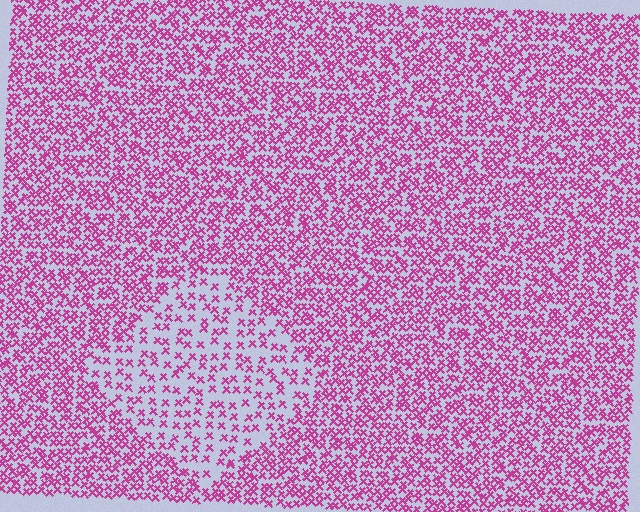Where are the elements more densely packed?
The elements are more densely packed outside the diamond boundary.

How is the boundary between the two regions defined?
The boundary is defined by a change in element density (approximately 2.1x ratio). All elements are the same color, size, and shape.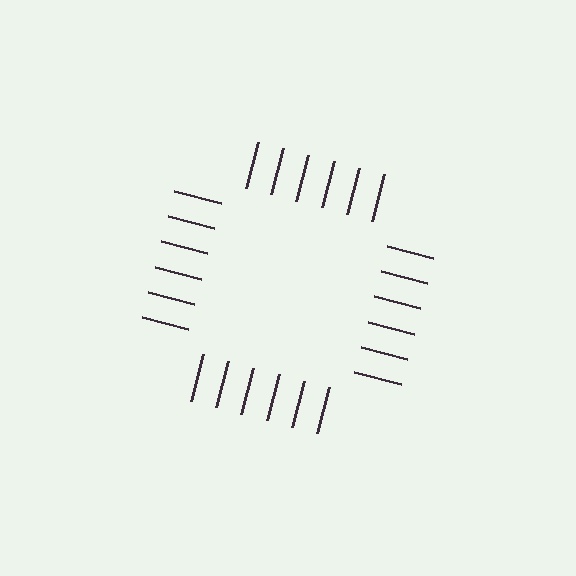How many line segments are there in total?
24 — 6 along each of the 4 edges.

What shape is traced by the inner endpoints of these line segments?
An illusory square — the line segments terminate on its edges but no continuous stroke is drawn.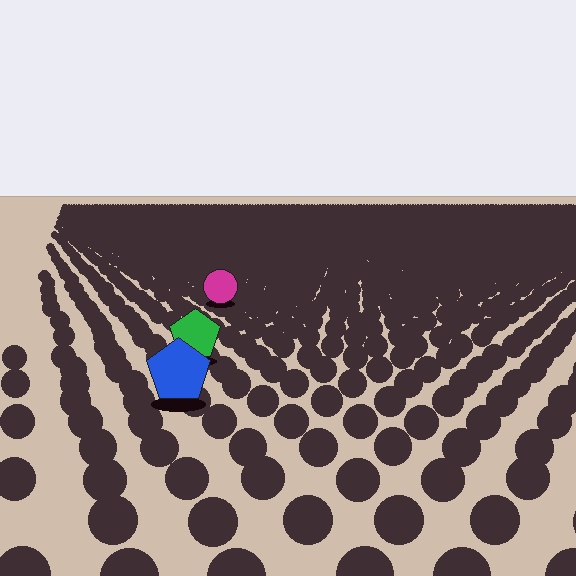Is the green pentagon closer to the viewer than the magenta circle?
Yes. The green pentagon is closer — you can tell from the texture gradient: the ground texture is coarser near it.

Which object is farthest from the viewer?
The magenta circle is farthest from the viewer. It appears smaller and the ground texture around it is denser.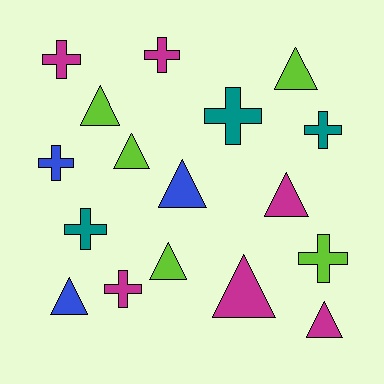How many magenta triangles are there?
There are 3 magenta triangles.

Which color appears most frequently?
Magenta, with 6 objects.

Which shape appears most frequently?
Triangle, with 9 objects.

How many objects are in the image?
There are 17 objects.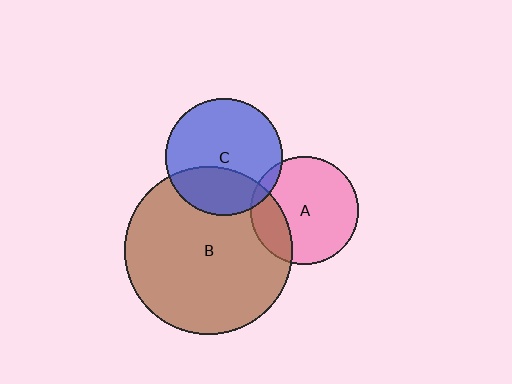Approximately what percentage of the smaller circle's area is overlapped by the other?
Approximately 20%.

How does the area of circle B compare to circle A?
Approximately 2.4 times.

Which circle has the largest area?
Circle B (brown).